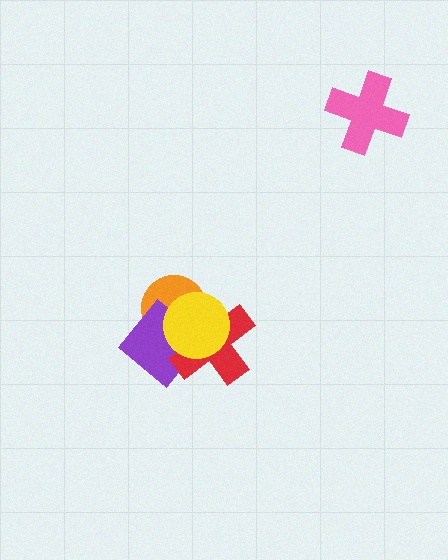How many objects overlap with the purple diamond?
3 objects overlap with the purple diamond.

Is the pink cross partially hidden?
No, no other shape covers it.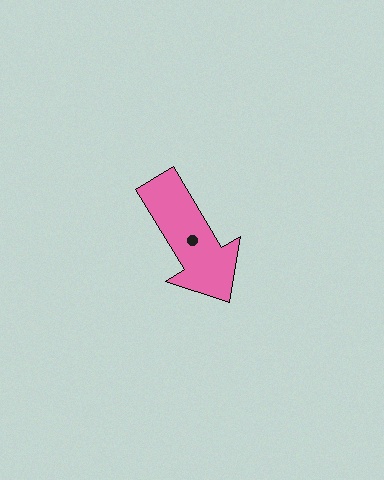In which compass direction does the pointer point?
Southeast.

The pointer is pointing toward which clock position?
Roughly 5 o'clock.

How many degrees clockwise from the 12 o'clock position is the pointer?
Approximately 149 degrees.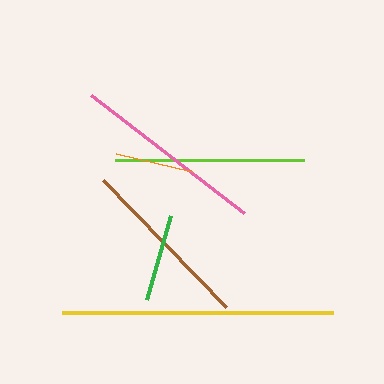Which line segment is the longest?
The yellow line is the longest at approximately 272 pixels.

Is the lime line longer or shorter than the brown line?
The lime line is longer than the brown line.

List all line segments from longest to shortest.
From longest to shortest: yellow, pink, lime, brown, green, orange.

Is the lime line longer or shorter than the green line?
The lime line is longer than the green line.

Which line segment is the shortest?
The orange line is the shortest at approximately 79 pixels.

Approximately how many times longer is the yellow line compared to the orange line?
The yellow line is approximately 3.5 times the length of the orange line.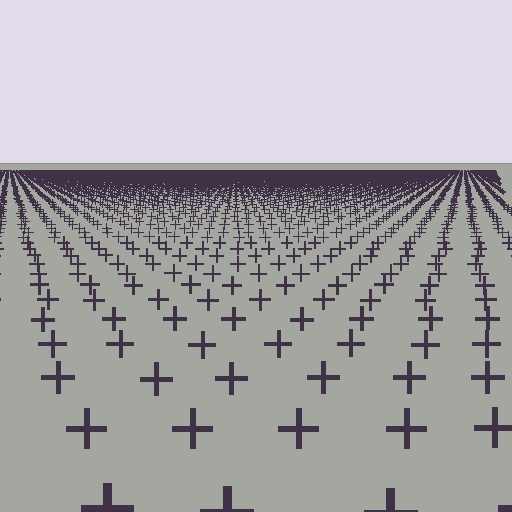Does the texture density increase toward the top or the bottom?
Density increases toward the top.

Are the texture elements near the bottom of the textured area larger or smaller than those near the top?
Larger. Near the bottom, elements are closer to the viewer and appear at a bigger on-screen size.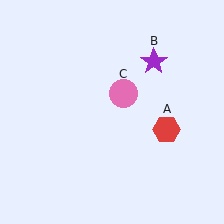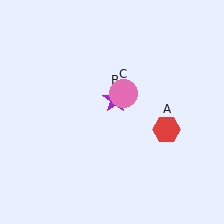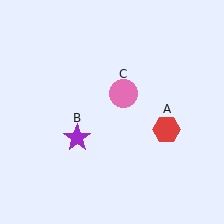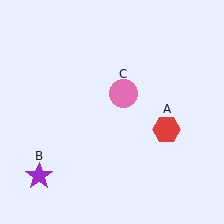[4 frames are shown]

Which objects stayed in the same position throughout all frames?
Red hexagon (object A) and pink circle (object C) remained stationary.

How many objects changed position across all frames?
1 object changed position: purple star (object B).